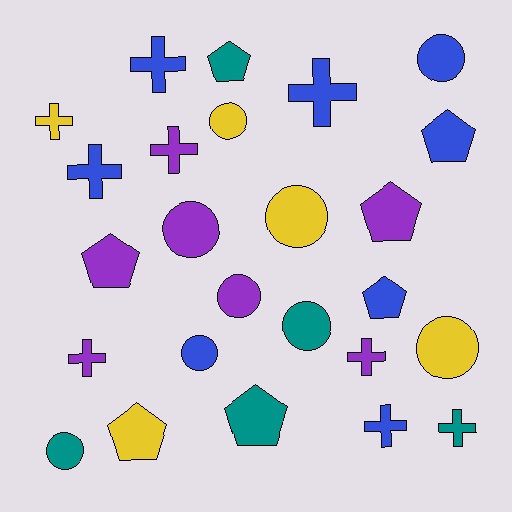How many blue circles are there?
There are 2 blue circles.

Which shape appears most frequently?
Circle, with 9 objects.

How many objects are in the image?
There are 25 objects.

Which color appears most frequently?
Blue, with 8 objects.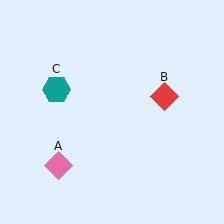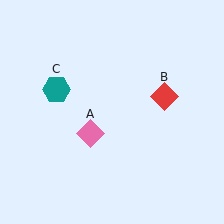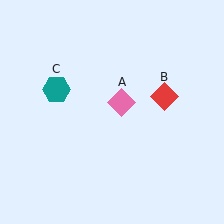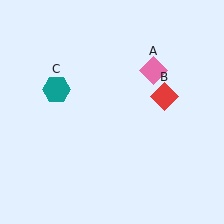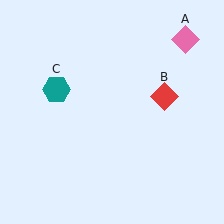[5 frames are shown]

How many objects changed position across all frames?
1 object changed position: pink diamond (object A).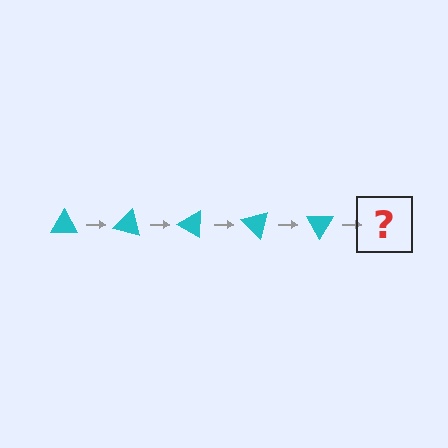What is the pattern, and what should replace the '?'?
The pattern is that the triangle rotates 15 degrees each step. The '?' should be a cyan triangle rotated 75 degrees.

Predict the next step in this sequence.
The next step is a cyan triangle rotated 75 degrees.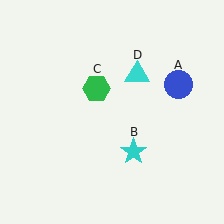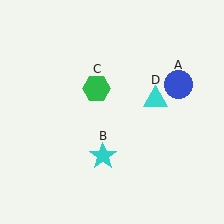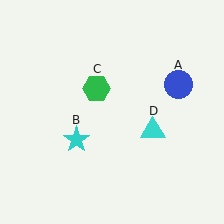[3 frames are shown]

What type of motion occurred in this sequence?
The cyan star (object B), cyan triangle (object D) rotated clockwise around the center of the scene.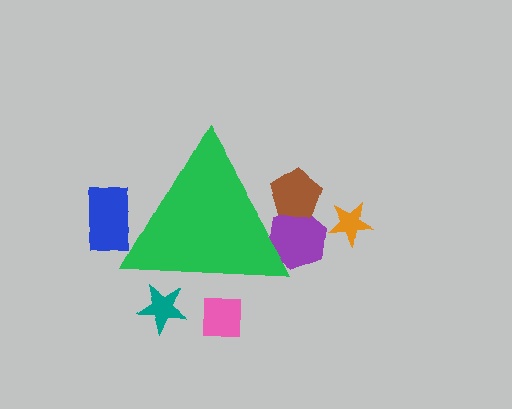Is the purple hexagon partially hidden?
Yes, the purple hexagon is partially hidden behind the green triangle.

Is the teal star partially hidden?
Yes, the teal star is partially hidden behind the green triangle.